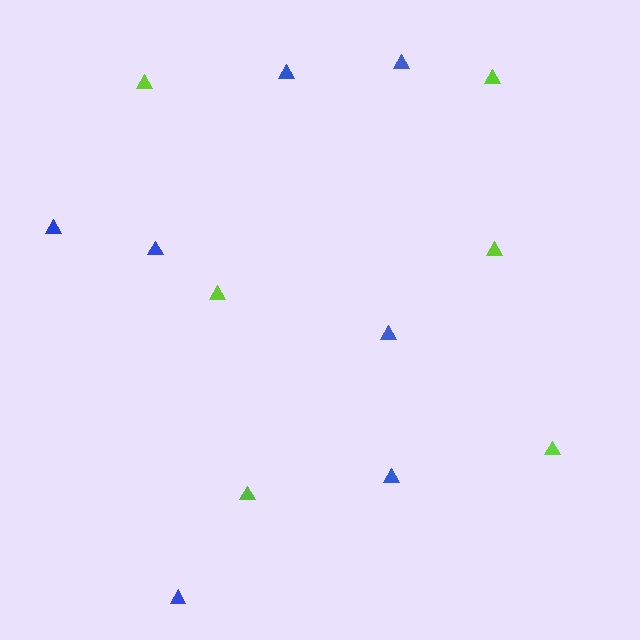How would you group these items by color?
There are 2 groups: one group of blue triangles (7) and one group of lime triangles (6).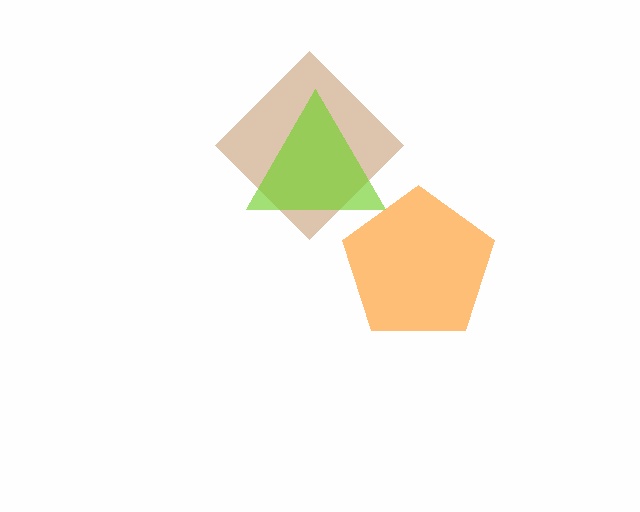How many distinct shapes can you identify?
There are 3 distinct shapes: a brown diamond, an orange pentagon, a lime triangle.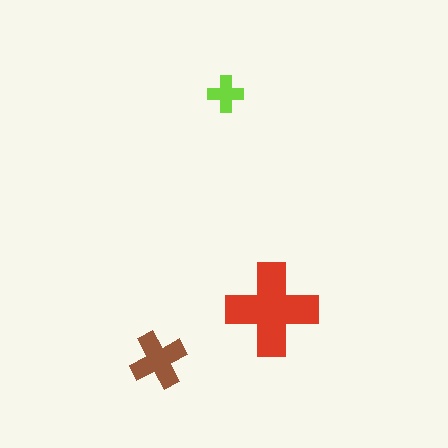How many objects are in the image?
There are 3 objects in the image.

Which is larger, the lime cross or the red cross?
The red one.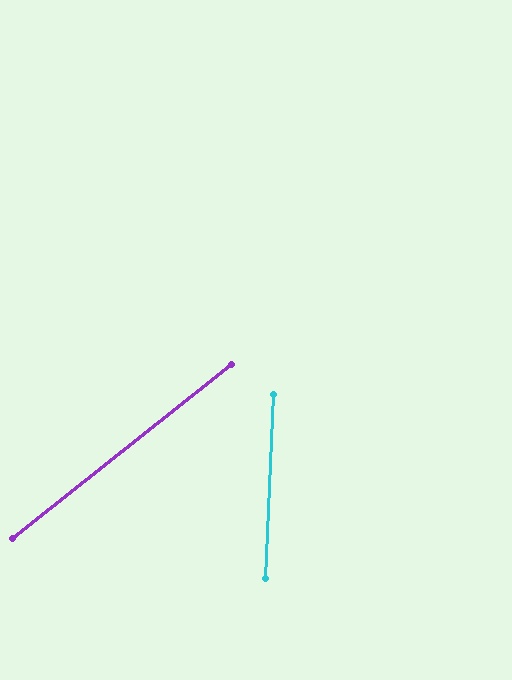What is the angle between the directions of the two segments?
Approximately 49 degrees.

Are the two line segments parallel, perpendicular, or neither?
Neither parallel nor perpendicular — they differ by about 49°.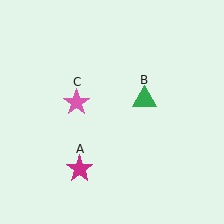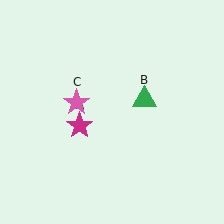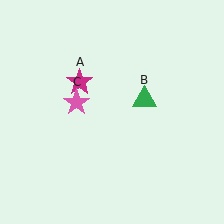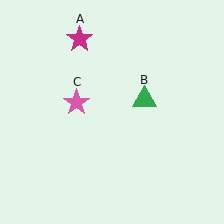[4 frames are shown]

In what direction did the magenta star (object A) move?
The magenta star (object A) moved up.